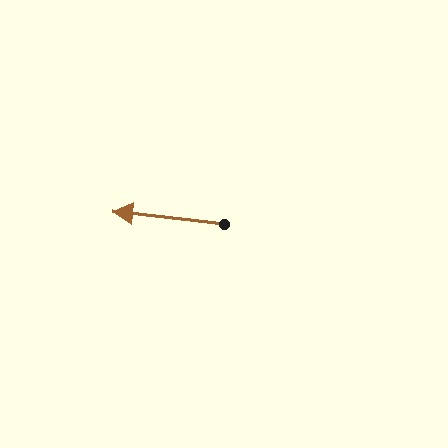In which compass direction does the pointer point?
West.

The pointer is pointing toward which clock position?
Roughly 9 o'clock.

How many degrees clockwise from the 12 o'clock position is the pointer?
Approximately 277 degrees.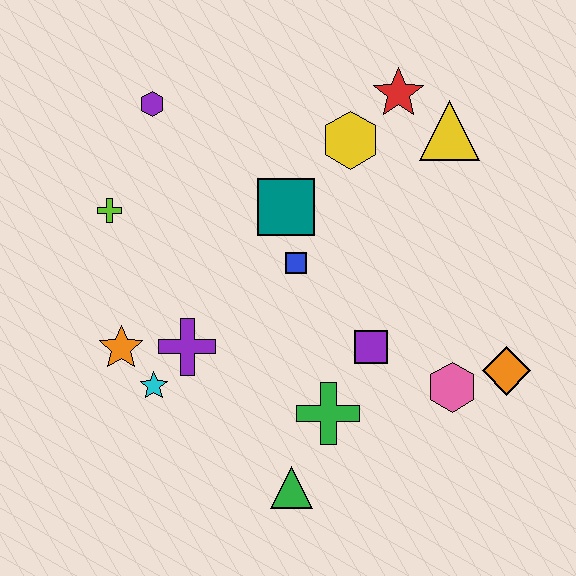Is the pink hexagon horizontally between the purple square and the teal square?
No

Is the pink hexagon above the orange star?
No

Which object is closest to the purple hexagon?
The lime cross is closest to the purple hexagon.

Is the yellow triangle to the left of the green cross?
No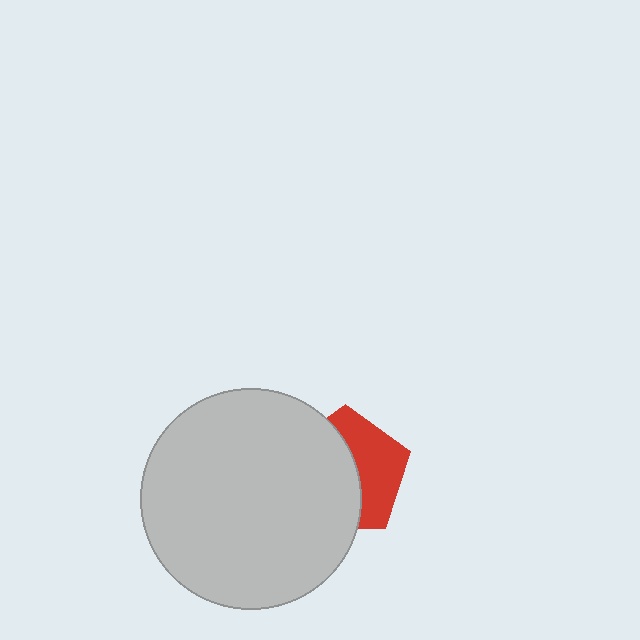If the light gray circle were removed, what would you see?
You would see the complete red pentagon.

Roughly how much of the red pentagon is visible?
A small part of it is visible (roughly 43%).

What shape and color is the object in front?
The object in front is a light gray circle.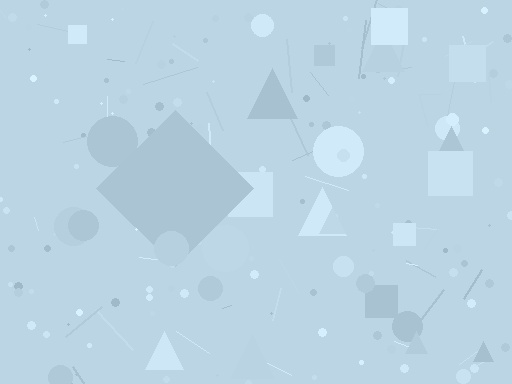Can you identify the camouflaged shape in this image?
The camouflaged shape is a diamond.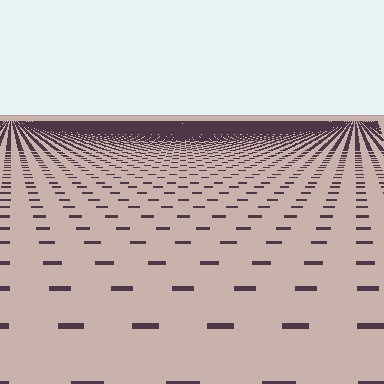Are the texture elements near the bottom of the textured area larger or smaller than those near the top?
Larger. Near the bottom, elements are closer to the viewer and appear at a bigger on-screen size.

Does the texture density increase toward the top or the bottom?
Density increases toward the top.